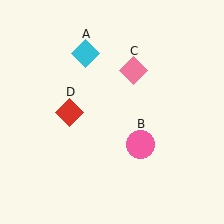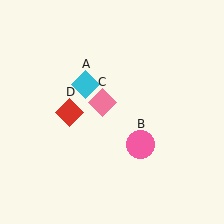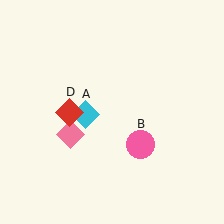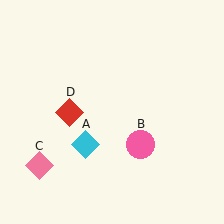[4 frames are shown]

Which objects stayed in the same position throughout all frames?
Pink circle (object B) and red diamond (object D) remained stationary.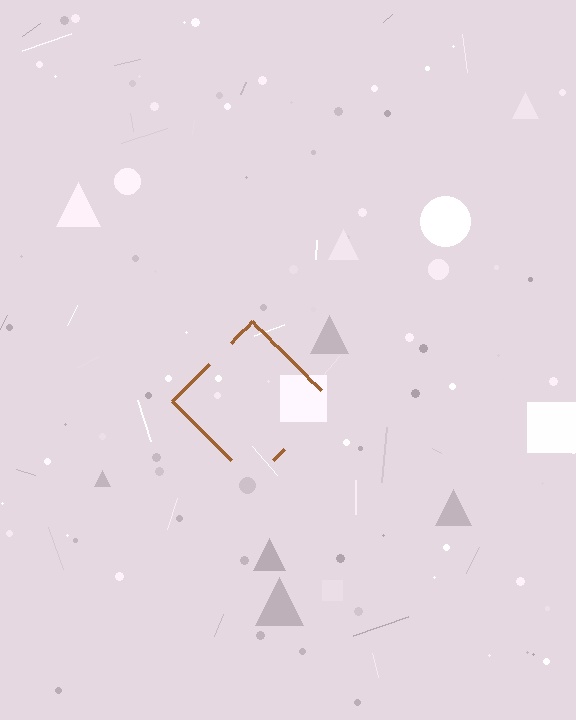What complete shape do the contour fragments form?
The contour fragments form a diamond.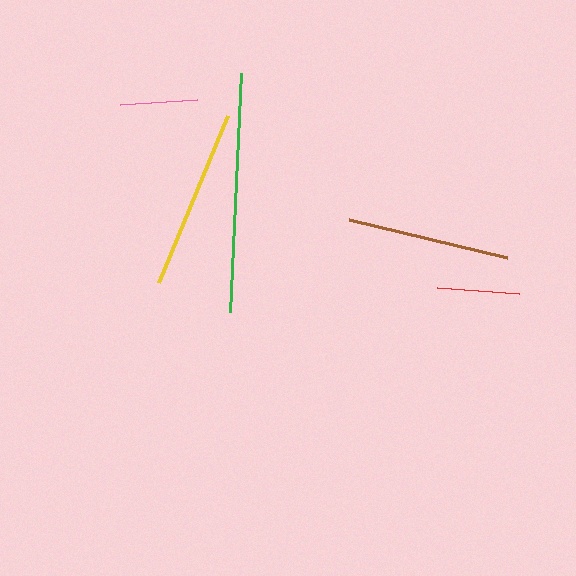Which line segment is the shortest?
The pink line is the shortest at approximately 77 pixels.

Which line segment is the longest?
The green line is the longest at approximately 239 pixels.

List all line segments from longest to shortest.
From longest to shortest: green, yellow, brown, red, pink.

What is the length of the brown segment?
The brown segment is approximately 162 pixels long.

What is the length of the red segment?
The red segment is approximately 82 pixels long.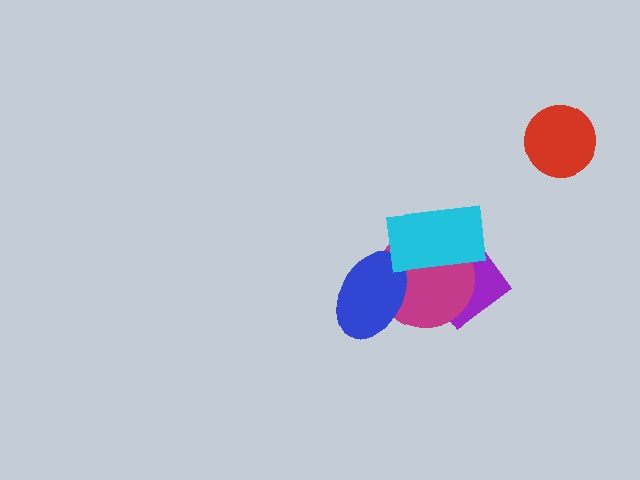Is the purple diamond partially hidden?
Yes, it is partially covered by another shape.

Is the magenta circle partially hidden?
Yes, it is partially covered by another shape.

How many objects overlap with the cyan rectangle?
2 objects overlap with the cyan rectangle.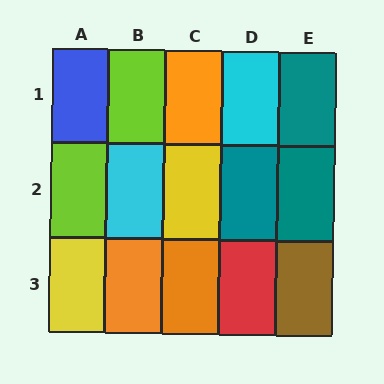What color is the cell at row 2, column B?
Cyan.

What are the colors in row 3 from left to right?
Yellow, orange, orange, red, brown.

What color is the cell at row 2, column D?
Teal.